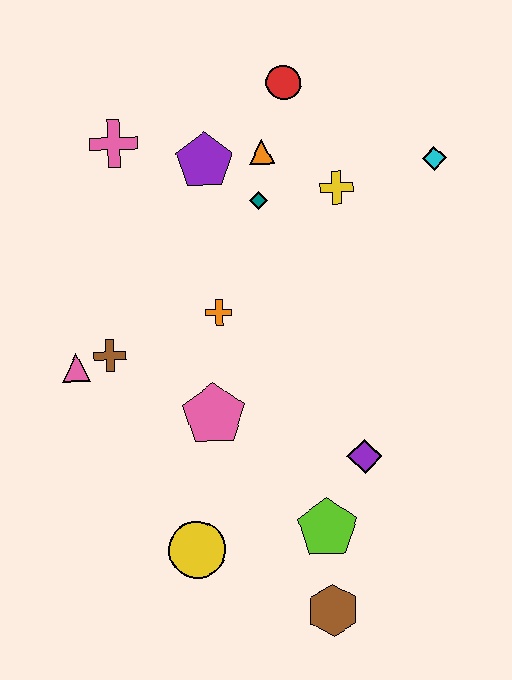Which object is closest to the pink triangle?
The brown cross is closest to the pink triangle.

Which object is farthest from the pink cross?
The brown hexagon is farthest from the pink cross.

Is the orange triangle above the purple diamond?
Yes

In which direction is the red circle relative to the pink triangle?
The red circle is above the pink triangle.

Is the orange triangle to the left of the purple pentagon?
No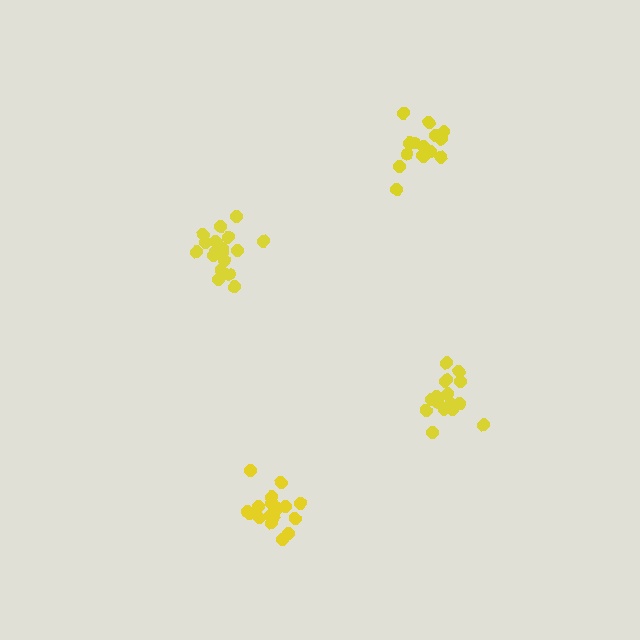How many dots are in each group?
Group 1: 15 dots, Group 2: 19 dots, Group 3: 20 dots, Group 4: 17 dots (71 total).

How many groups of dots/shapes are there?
There are 4 groups.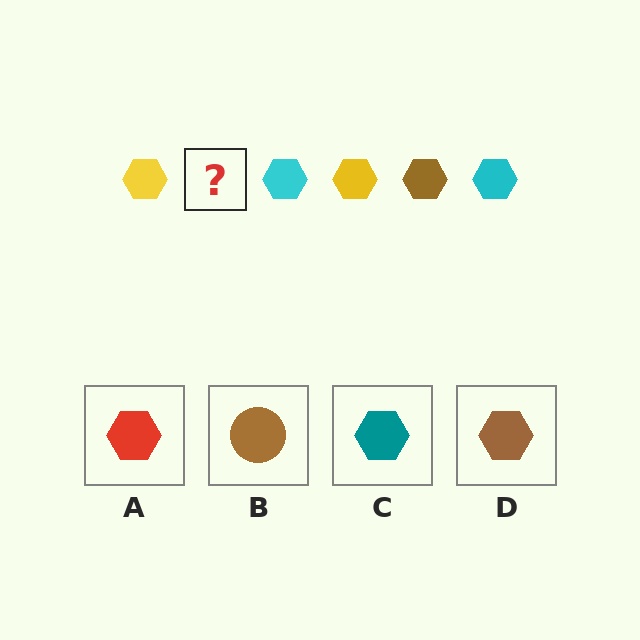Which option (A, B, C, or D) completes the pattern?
D.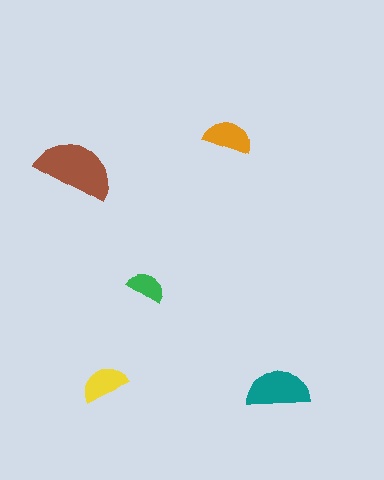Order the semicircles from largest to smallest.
the brown one, the teal one, the orange one, the yellow one, the green one.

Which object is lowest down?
The teal semicircle is bottommost.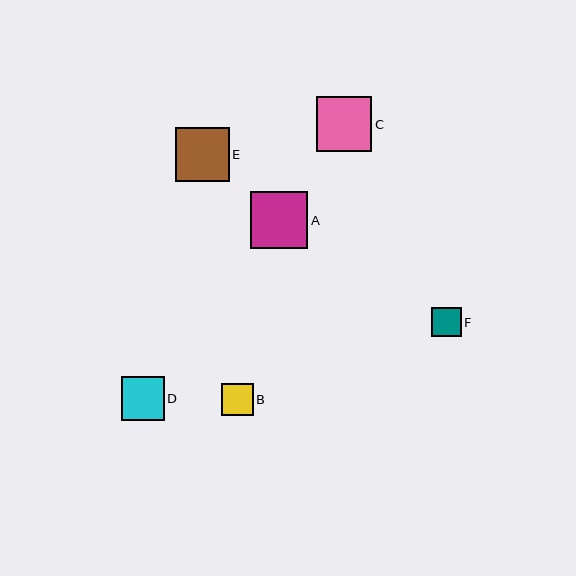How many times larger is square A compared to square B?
Square A is approximately 1.8 times the size of square B.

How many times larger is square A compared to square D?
Square A is approximately 1.3 times the size of square D.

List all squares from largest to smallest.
From largest to smallest: A, C, E, D, B, F.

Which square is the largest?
Square A is the largest with a size of approximately 57 pixels.